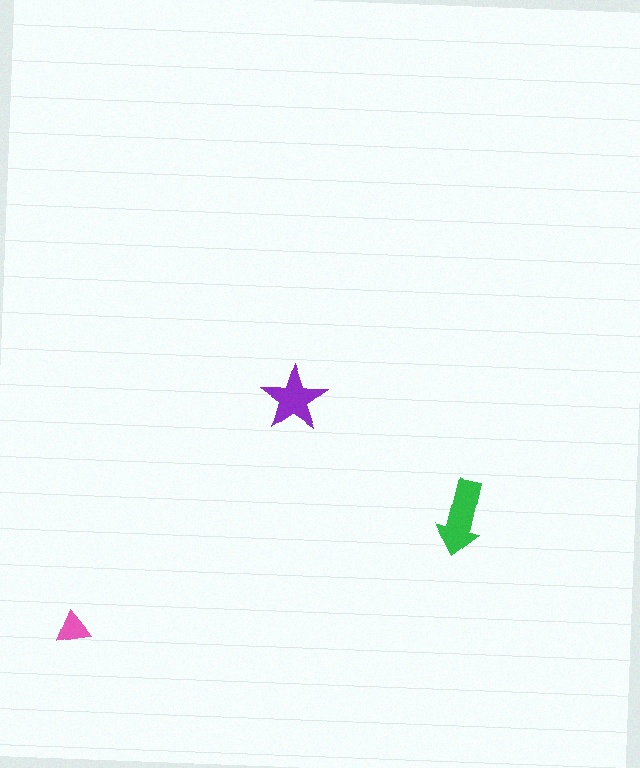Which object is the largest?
The green arrow.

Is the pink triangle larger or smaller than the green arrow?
Smaller.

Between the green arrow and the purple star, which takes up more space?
The green arrow.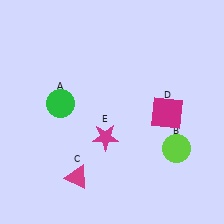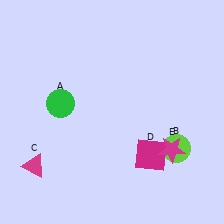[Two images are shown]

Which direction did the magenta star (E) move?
The magenta star (E) moved right.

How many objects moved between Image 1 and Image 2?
3 objects moved between the two images.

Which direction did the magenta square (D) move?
The magenta square (D) moved down.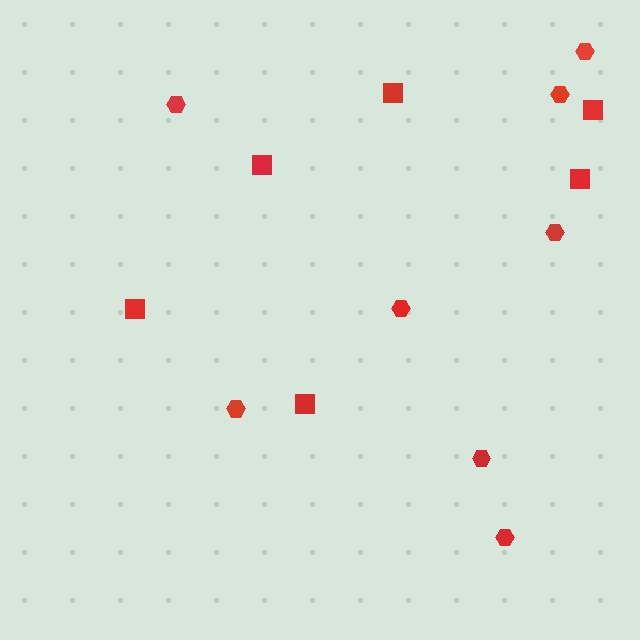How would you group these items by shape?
There are 2 groups: one group of hexagons (8) and one group of squares (6).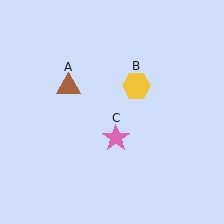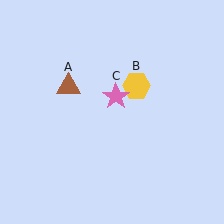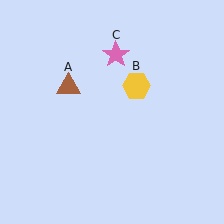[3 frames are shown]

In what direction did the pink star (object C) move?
The pink star (object C) moved up.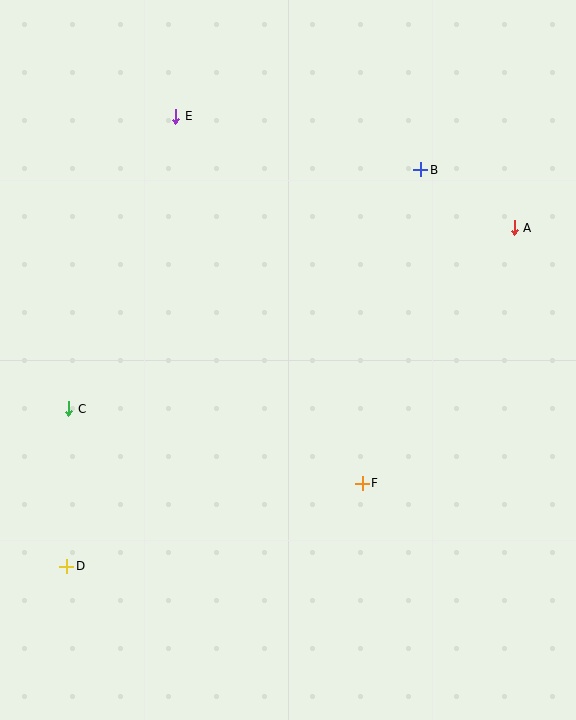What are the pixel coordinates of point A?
Point A is at (514, 228).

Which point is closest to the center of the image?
Point F at (362, 483) is closest to the center.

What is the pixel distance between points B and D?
The distance between B and D is 532 pixels.